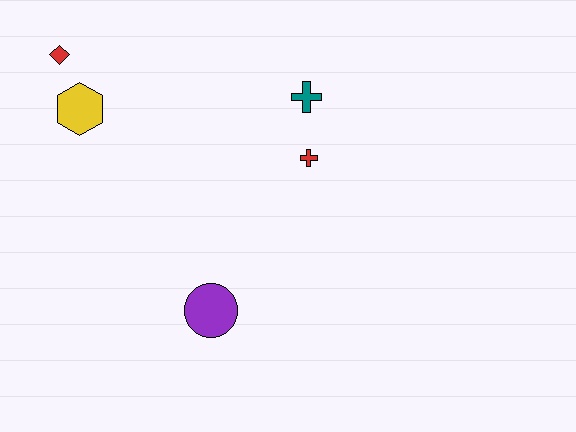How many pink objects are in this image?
There are no pink objects.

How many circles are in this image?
There is 1 circle.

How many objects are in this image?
There are 5 objects.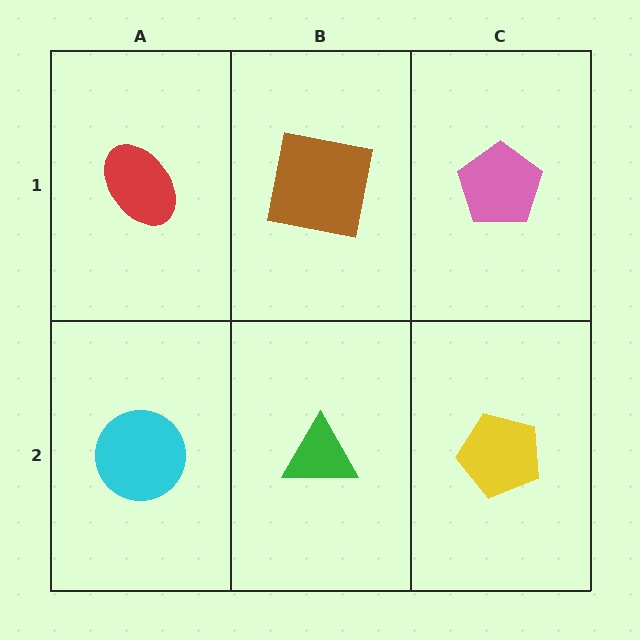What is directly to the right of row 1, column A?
A brown square.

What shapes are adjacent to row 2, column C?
A pink pentagon (row 1, column C), a green triangle (row 2, column B).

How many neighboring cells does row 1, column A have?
2.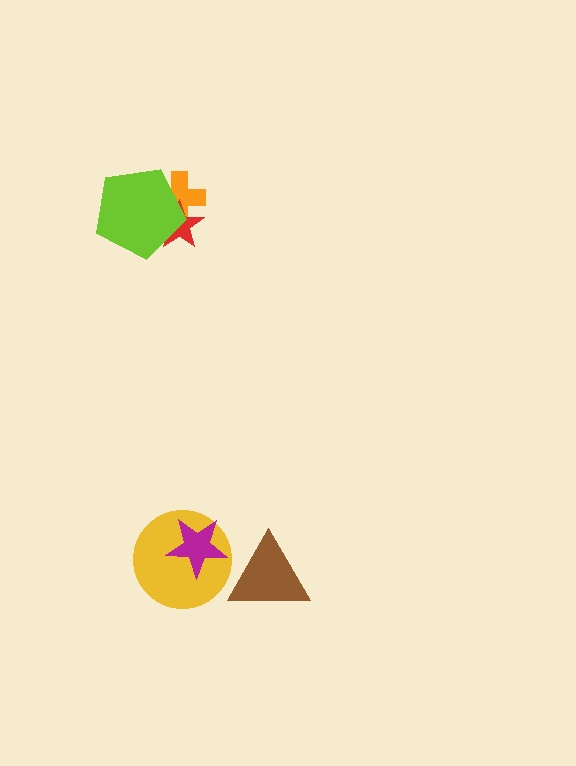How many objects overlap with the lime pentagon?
2 objects overlap with the lime pentagon.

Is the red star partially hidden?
Yes, it is partially covered by another shape.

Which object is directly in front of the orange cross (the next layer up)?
The red star is directly in front of the orange cross.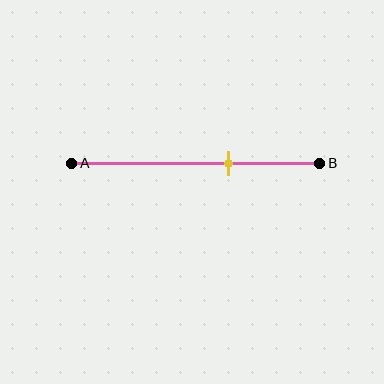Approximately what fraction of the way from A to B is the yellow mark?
The yellow mark is approximately 65% of the way from A to B.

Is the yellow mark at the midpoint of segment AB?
No, the mark is at about 65% from A, not at the 50% midpoint.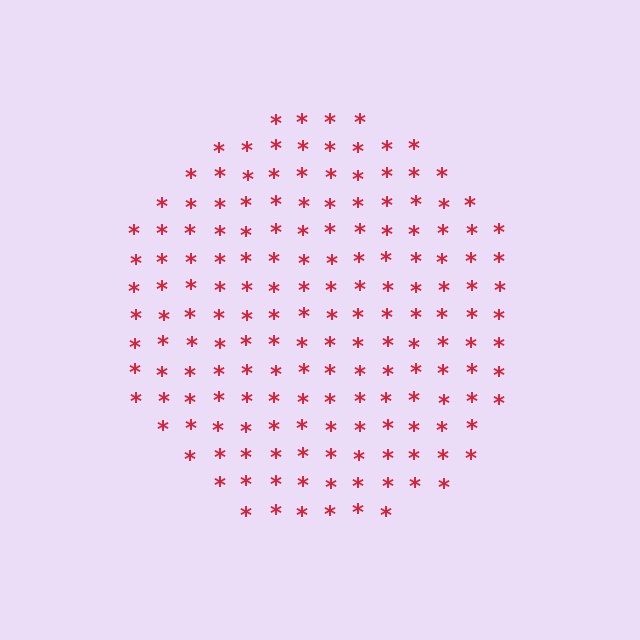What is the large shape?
The large shape is a circle.